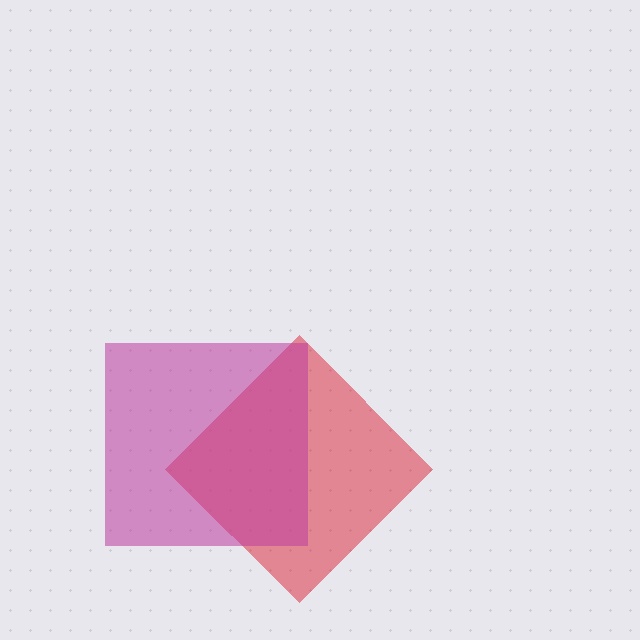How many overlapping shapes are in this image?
There are 2 overlapping shapes in the image.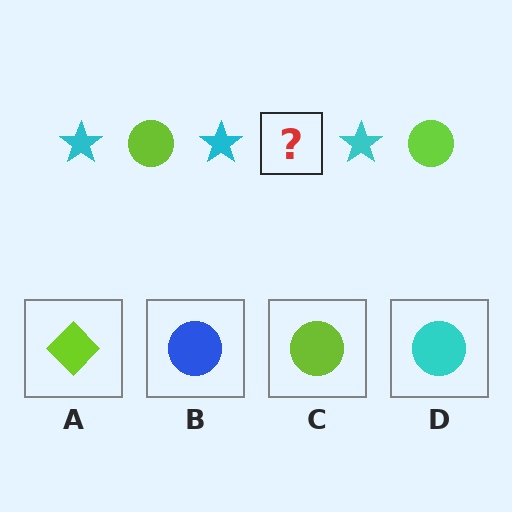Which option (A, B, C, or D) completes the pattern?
C.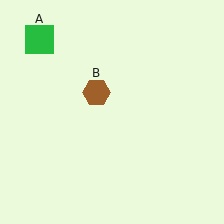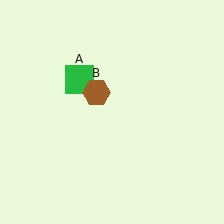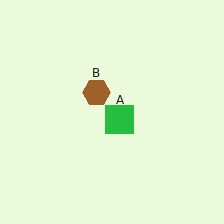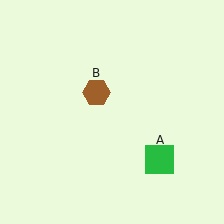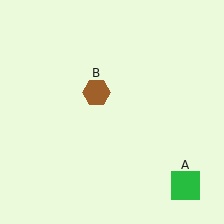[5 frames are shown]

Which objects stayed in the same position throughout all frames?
Brown hexagon (object B) remained stationary.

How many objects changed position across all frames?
1 object changed position: green square (object A).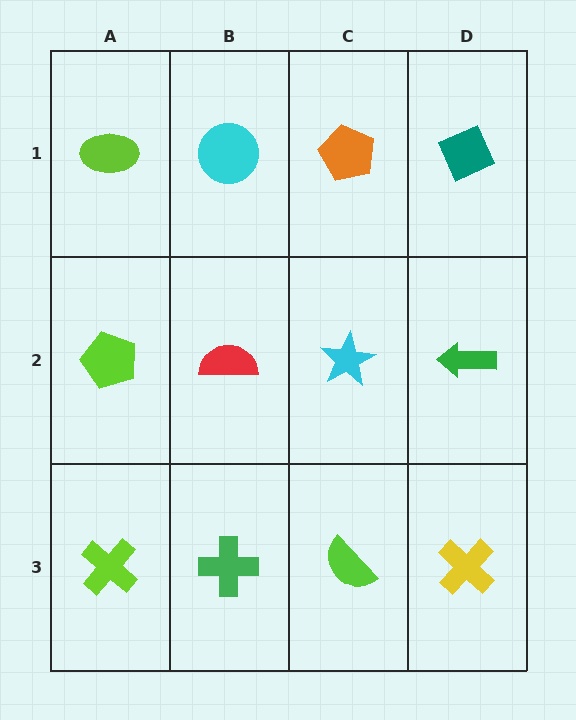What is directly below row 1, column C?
A cyan star.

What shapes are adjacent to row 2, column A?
A lime ellipse (row 1, column A), a lime cross (row 3, column A), a red semicircle (row 2, column B).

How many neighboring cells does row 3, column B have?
3.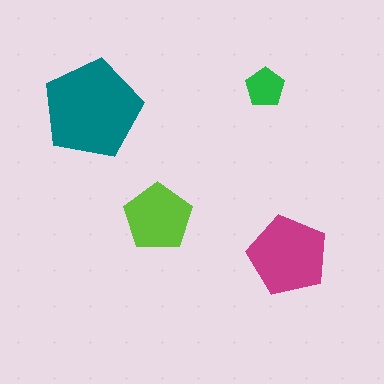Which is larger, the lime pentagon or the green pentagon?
The lime one.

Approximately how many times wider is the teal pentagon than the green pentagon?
About 2.5 times wider.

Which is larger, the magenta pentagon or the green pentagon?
The magenta one.